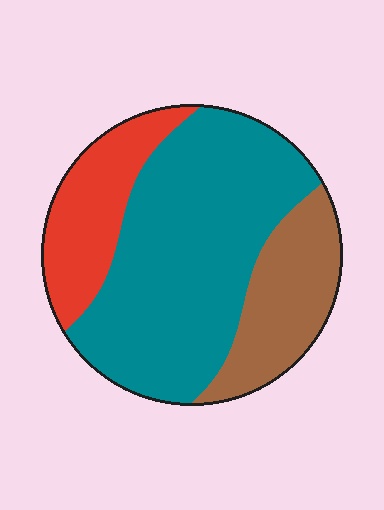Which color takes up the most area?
Teal, at roughly 60%.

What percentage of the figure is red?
Red takes up about one fifth (1/5) of the figure.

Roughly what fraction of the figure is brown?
Brown covers around 20% of the figure.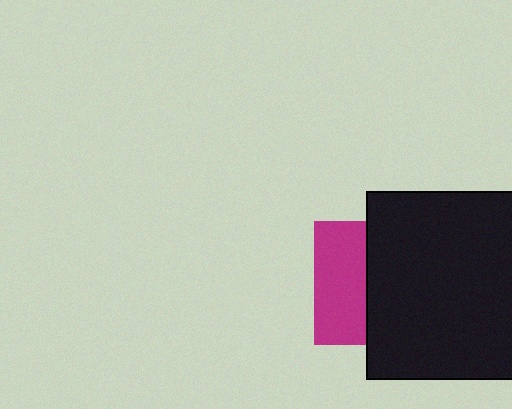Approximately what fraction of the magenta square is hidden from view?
Roughly 58% of the magenta square is hidden behind the black rectangle.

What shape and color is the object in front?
The object in front is a black rectangle.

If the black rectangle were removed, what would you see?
You would see the complete magenta square.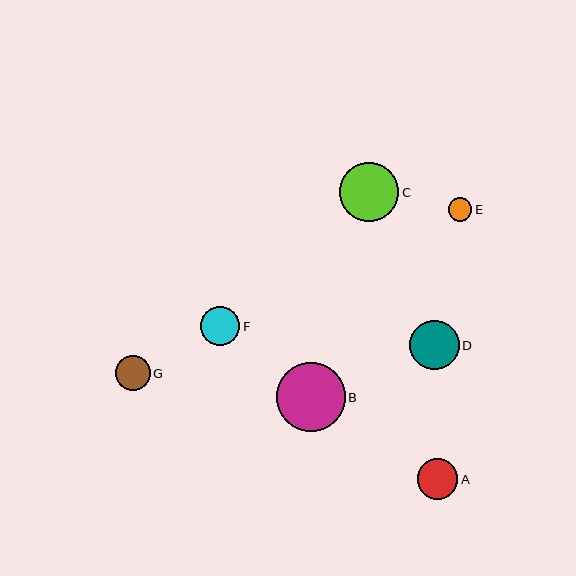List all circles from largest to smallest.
From largest to smallest: B, C, D, A, F, G, E.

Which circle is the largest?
Circle B is the largest with a size of approximately 69 pixels.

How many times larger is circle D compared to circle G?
Circle D is approximately 1.4 times the size of circle G.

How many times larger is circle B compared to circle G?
Circle B is approximately 2.0 times the size of circle G.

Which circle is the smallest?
Circle E is the smallest with a size of approximately 24 pixels.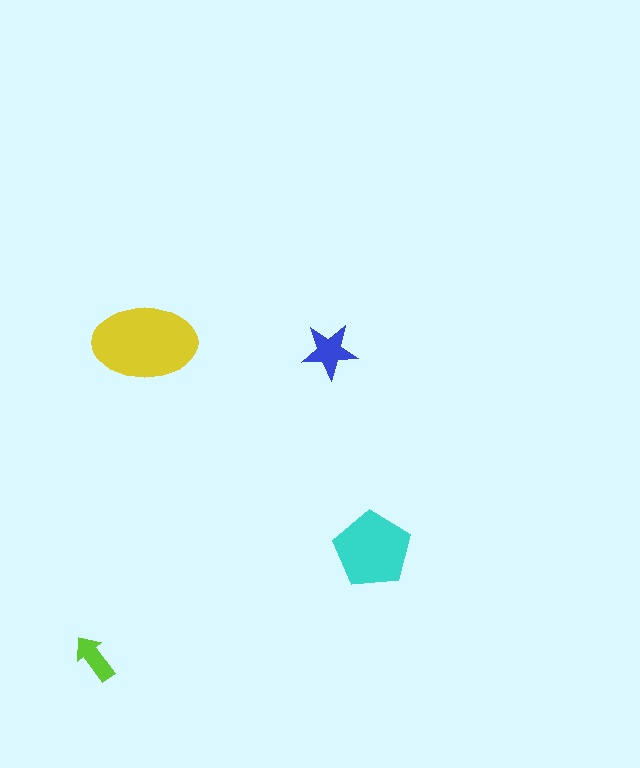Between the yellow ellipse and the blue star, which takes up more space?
The yellow ellipse.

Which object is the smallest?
The lime arrow.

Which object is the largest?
The yellow ellipse.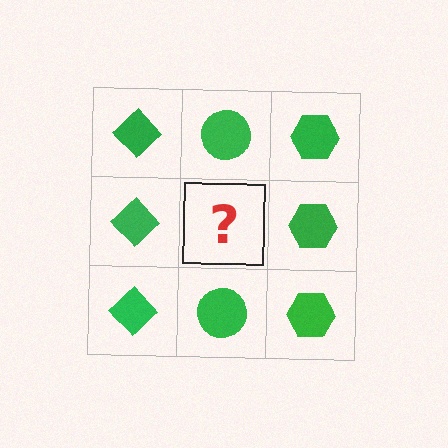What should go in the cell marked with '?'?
The missing cell should contain a green circle.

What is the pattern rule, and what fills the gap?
The rule is that each column has a consistent shape. The gap should be filled with a green circle.